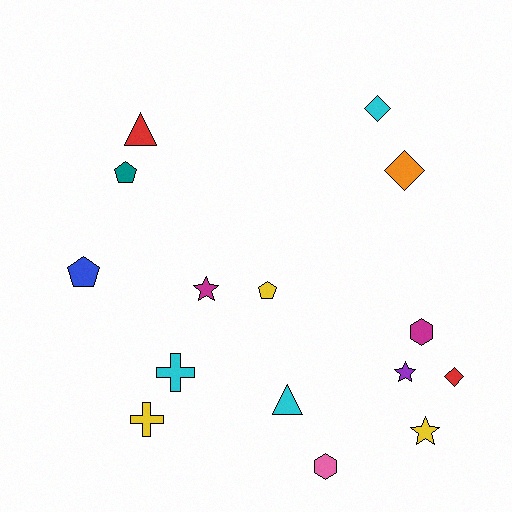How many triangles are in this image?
There are 2 triangles.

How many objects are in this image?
There are 15 objects.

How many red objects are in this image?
There are 2 red objects.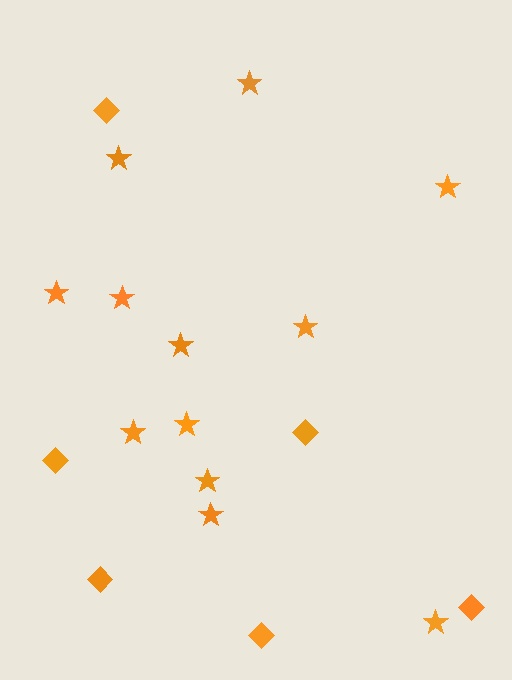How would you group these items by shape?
There are 2 groups: one group of diamonds (6) and one group of stars (12).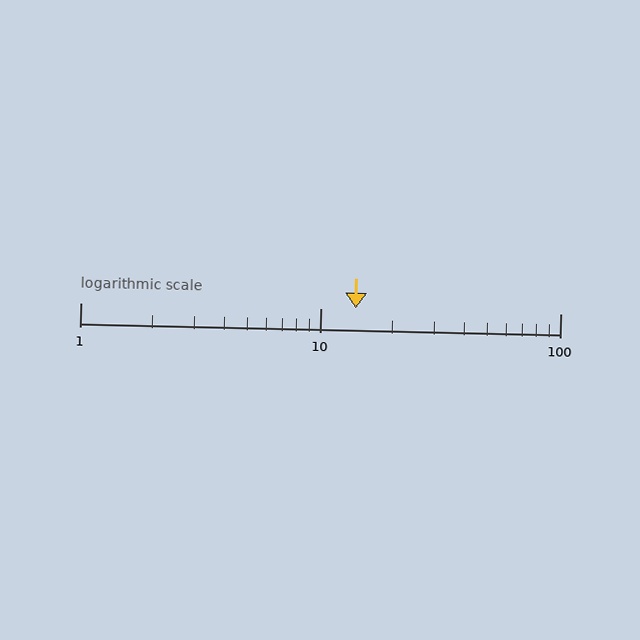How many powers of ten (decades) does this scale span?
The scale spans 2 decades, from 1 to 100.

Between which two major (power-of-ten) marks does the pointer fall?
The pointer is between 10 and 100.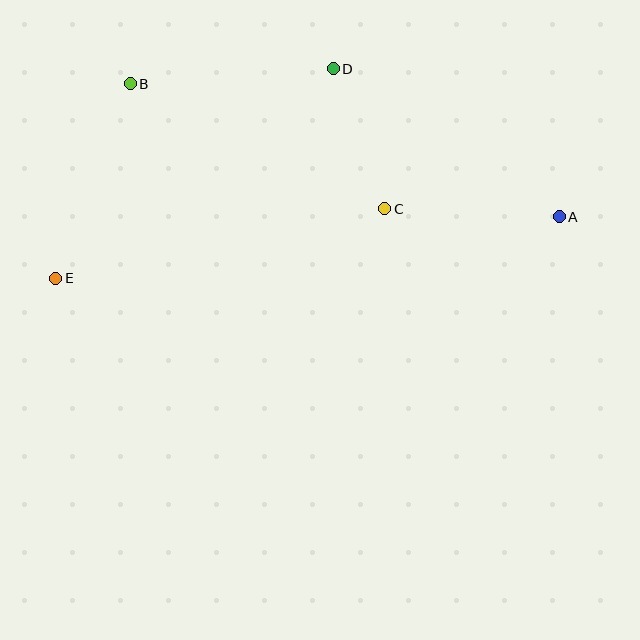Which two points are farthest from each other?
Points A and E are farthest from each other.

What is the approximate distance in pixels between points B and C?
The distance between B and C is approximately 284 pixels.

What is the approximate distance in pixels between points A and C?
The distance between A and C is approximately 174 pixels.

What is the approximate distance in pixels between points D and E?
The distance between D and E is approximately 347 pixels.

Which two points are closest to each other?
Points C and D are closest to each other.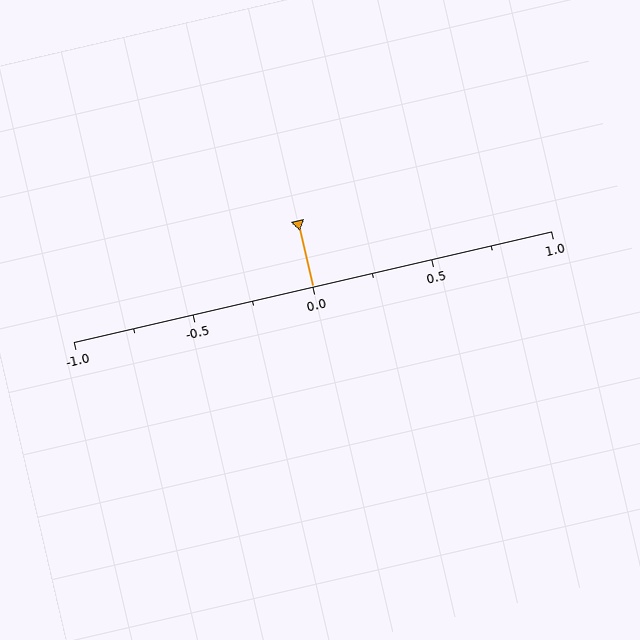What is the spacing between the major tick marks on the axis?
The major ticks are spaced 0.5 apart.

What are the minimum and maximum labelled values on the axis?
The axis runs from -1.0 to 1.0.